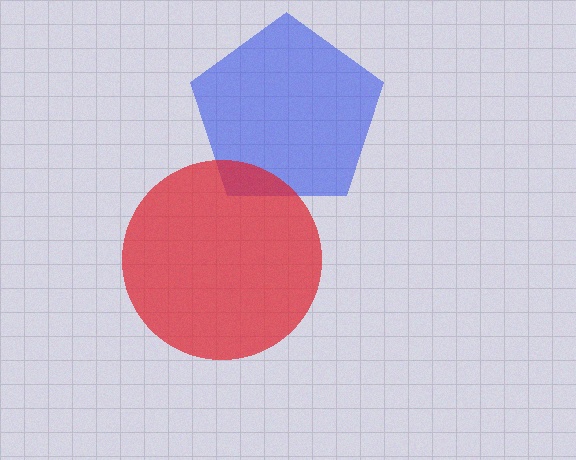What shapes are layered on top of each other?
The layered shapes are: a blue pentagon, a red circle.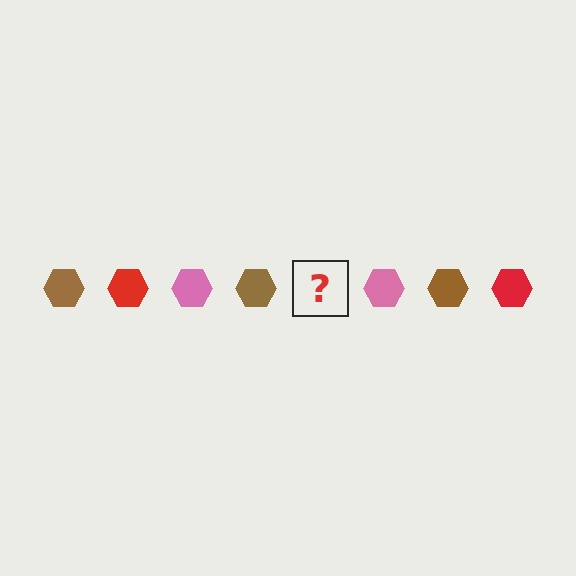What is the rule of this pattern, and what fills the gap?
The rule is that the pattern cycles through brown, red, pink hexagons. The gap should be filled with a red hexagon.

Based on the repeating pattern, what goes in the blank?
The blank should be a red hexagon.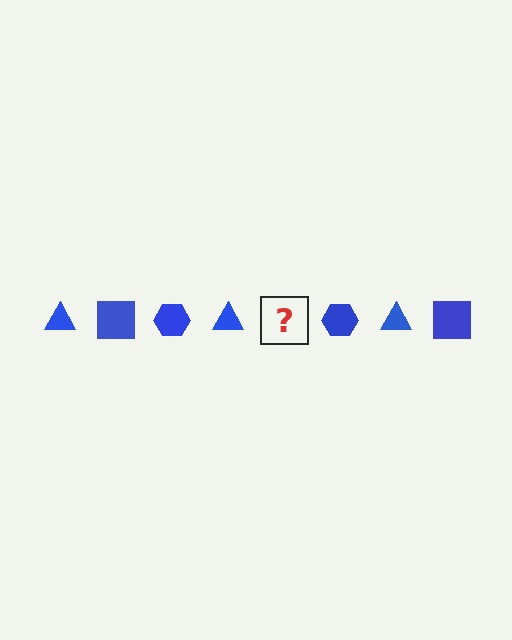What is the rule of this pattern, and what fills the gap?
The rule is that the pattern cycles through triangle, square, hexagon shapes in blue. The gap should be filled with a blue square.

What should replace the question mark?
The question mark should be replaced with a blue square.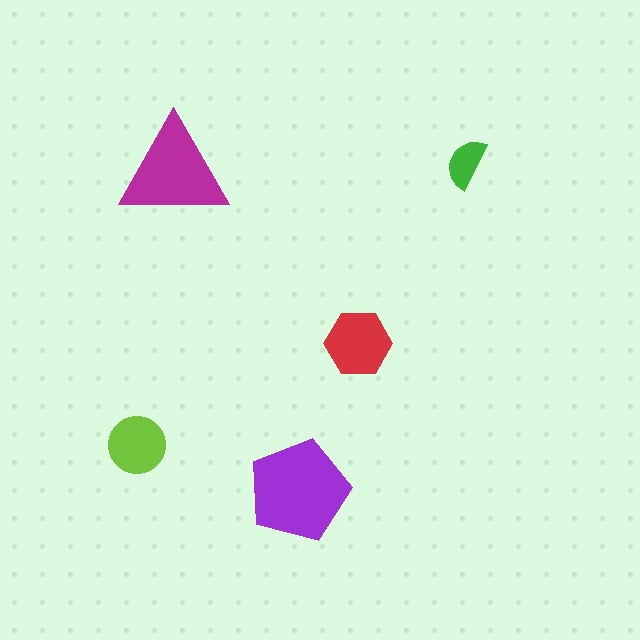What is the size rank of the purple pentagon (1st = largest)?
1st.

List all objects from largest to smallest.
The purple pentagon, the magenta triangle, the red hexagon, the lime circle, the green semicircle.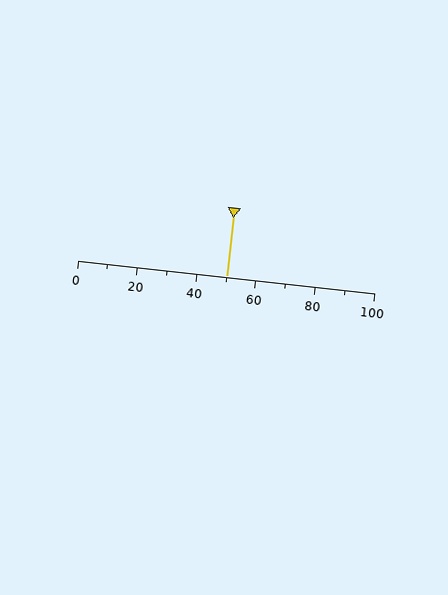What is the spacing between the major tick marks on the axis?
The major ticks are spaced 20 apart.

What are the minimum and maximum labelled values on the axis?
The axis runs from 0 to 100.